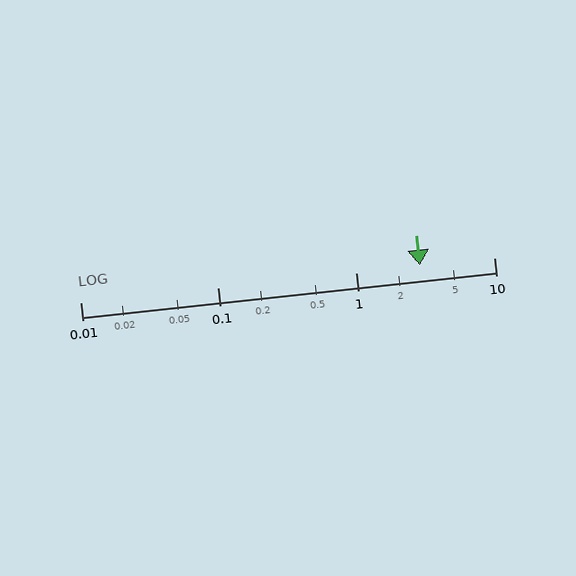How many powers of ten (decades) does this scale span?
The scale spans 3 decades, from 0.01 to 10.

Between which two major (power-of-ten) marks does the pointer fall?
The pointer is between 1 and 10.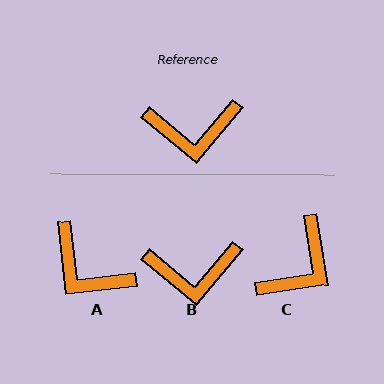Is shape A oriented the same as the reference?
No, it is off by about 44 degrees.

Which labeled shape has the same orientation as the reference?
B.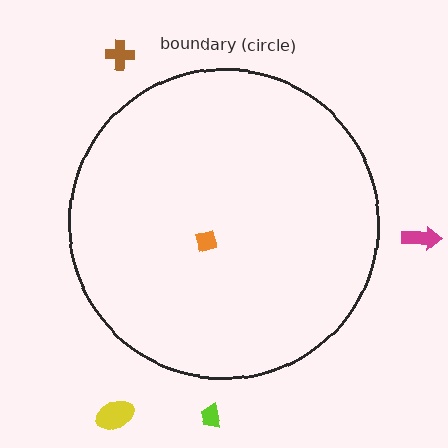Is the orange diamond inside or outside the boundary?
Inside.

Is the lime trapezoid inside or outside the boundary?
Outside.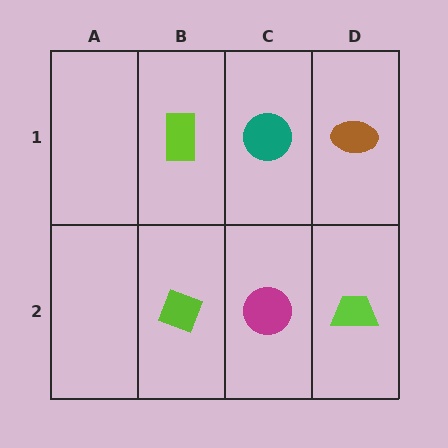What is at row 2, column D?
A lime trapezoid.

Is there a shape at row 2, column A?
No, that cell is empty.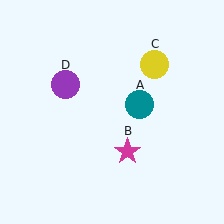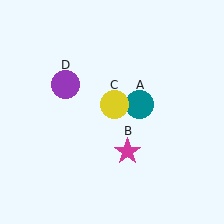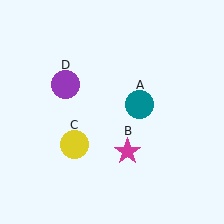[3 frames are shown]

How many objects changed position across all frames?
1 object changed position: yellow circle (object C).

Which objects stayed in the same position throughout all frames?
Teal circle (object A) and magenta star (object B) and purple circle (object D) remained stationary.